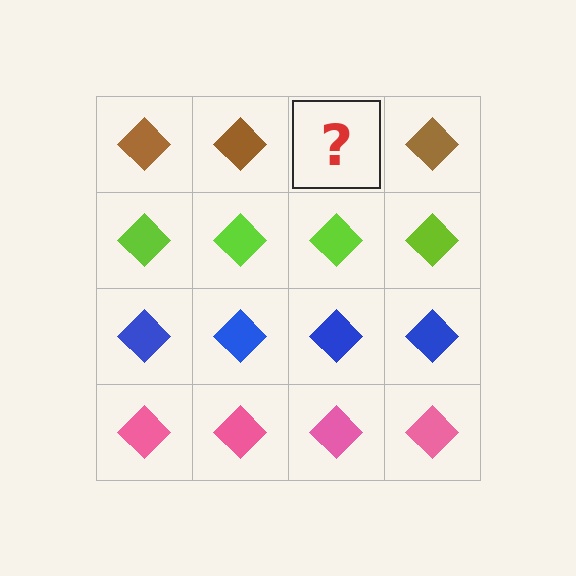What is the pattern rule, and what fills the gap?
The rule is that each row has a consistent color. The gap should be filled with a brown diamond.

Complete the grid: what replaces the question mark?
The question mark should be replaced with a brown diamond.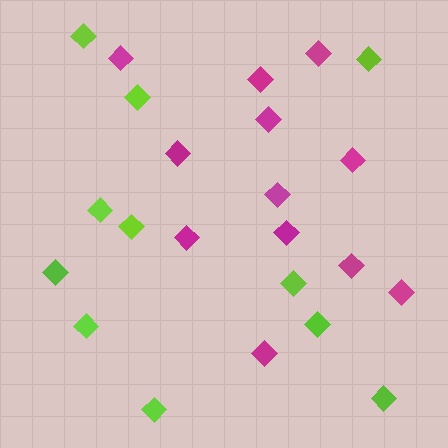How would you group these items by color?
There are 2 groups: one group of lime diamonds (11) and one group of magenta diamonds (12).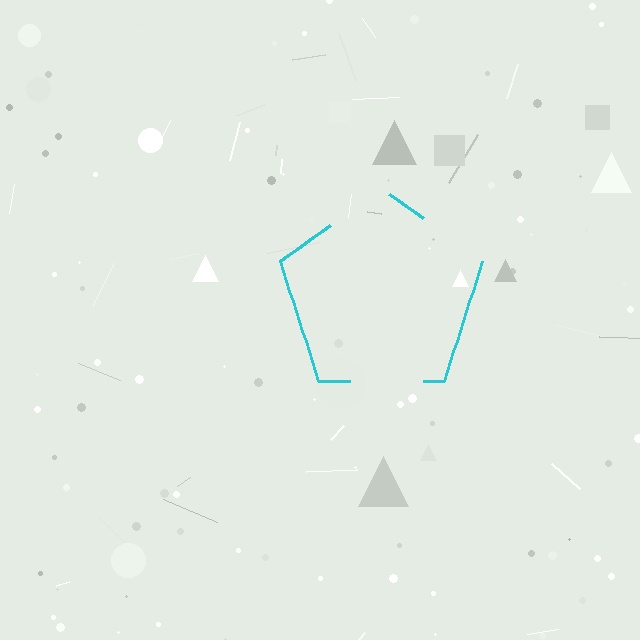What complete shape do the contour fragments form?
The contour fragments form a pentagon.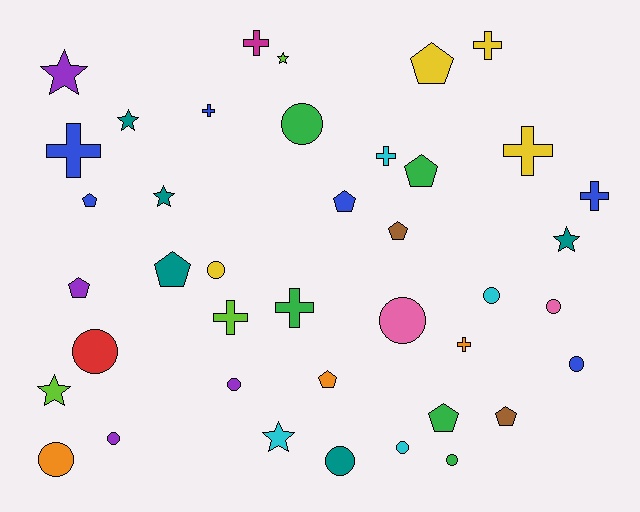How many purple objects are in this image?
There are 4 purple objects.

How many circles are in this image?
There are 13 circles.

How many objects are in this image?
There are 40 objects.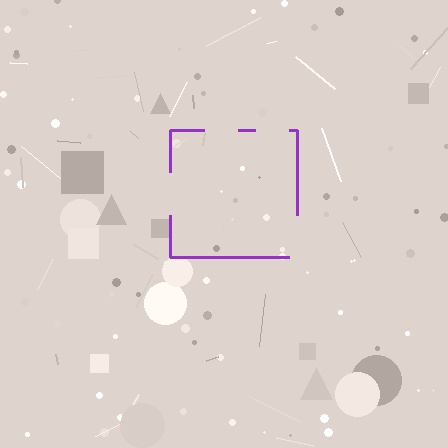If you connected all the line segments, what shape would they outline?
They would outline a square.